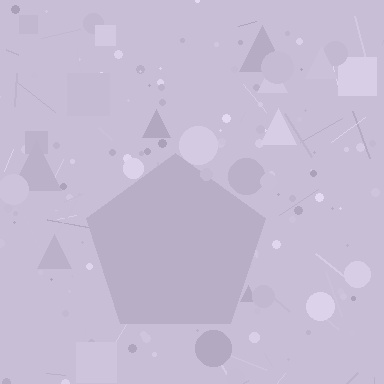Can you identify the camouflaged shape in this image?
The camouflaged shape is a pentagon.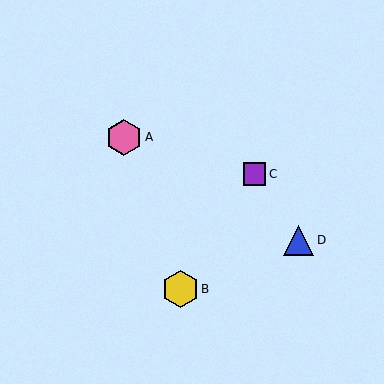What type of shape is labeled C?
Shape C is a purple square.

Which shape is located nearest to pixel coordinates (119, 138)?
The pink hexagon (labeled A) at (124, 137) is nearest to that location.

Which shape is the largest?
The yellow hexagon (labeled B) is the largest.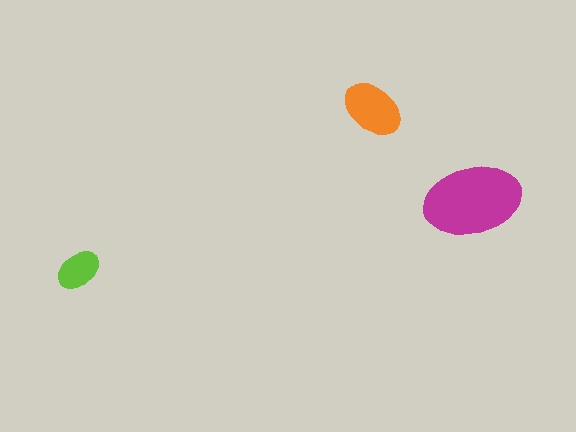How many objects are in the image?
There are 3 objects in the image.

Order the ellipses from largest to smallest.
the magenta one, the orange one, the lime one.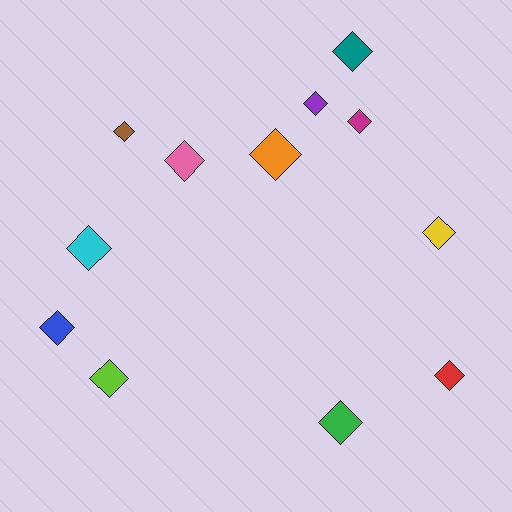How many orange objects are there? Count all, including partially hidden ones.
There is 1 orange object.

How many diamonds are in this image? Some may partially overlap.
There are 12 diamonds.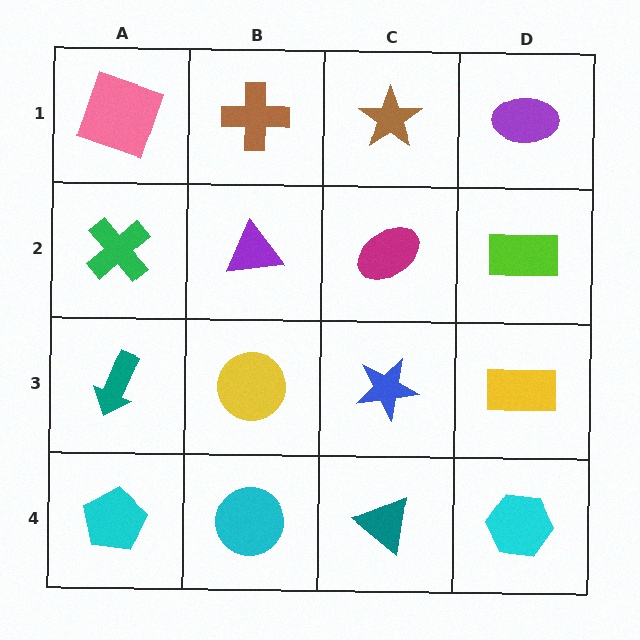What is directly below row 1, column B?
A purple triangle.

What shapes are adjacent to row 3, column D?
A lime rectangle (row 2, column D), a cyan hexagon (row 4, column D), a blue star (row 3, column C).